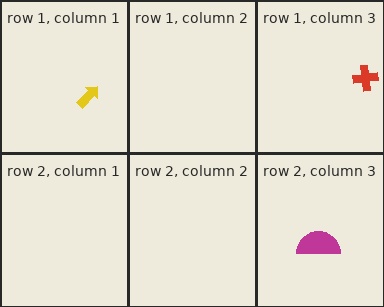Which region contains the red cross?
The row 1, column 3 region.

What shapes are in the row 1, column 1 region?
The yellow arrow.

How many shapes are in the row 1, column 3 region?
1.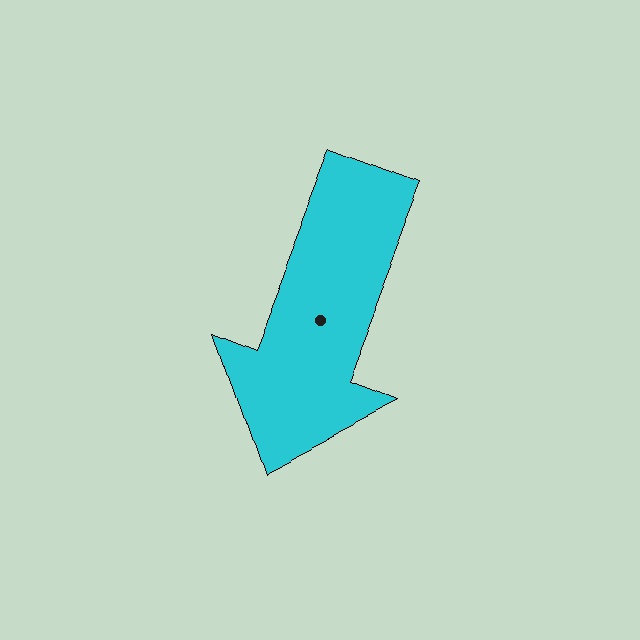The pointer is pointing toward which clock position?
Roughly 7 o'clock.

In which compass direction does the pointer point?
South.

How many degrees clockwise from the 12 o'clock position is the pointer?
Approximately 201 degrees.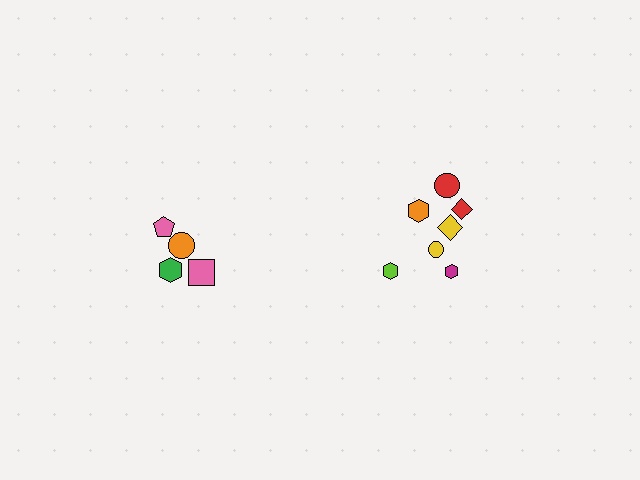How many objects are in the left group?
There are 4 objects.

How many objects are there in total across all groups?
There are 11 objects.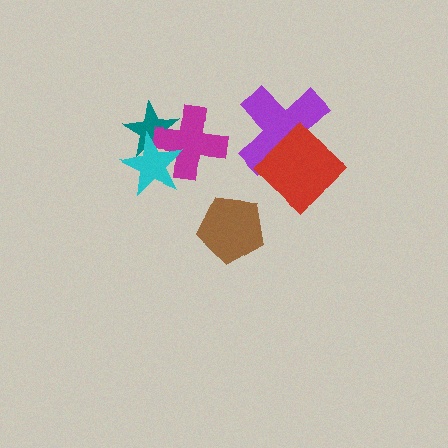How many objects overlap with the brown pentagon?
0 objects overlap with the brown pentagon.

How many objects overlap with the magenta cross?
2 objects overlap with the magenta cross.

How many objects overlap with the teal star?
2 objects overlap with the teal star.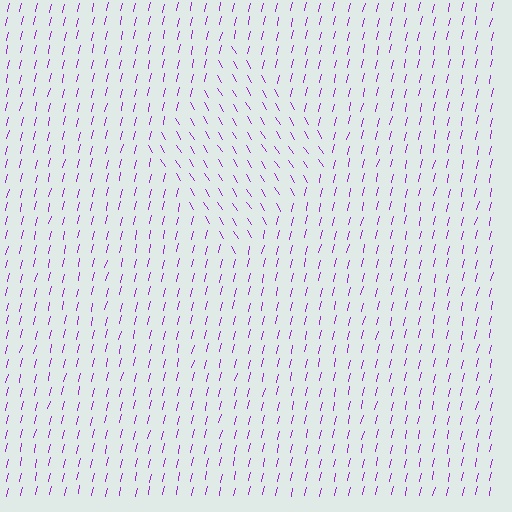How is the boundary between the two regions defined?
The boundary is defined purely by a change in line orientation (approximately 45 degrees difference). All lines are the same color and thickness.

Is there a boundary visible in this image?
Yes, there is a texture boundary formed by a change in line orientation.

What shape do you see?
I see a diamond.